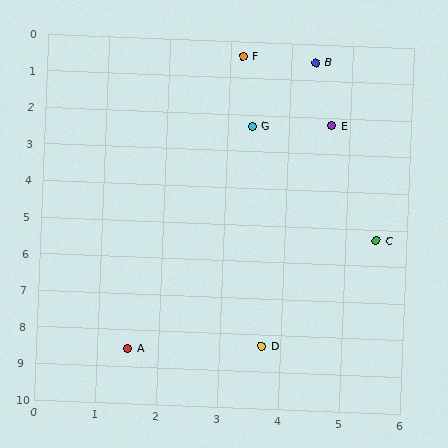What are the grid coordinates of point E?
Point E is at approximately (4.7, 2.2).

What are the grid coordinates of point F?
Point F is at approximately (3.2, 0.4).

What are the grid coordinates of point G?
Point G is at approximately (3.4, 2.3).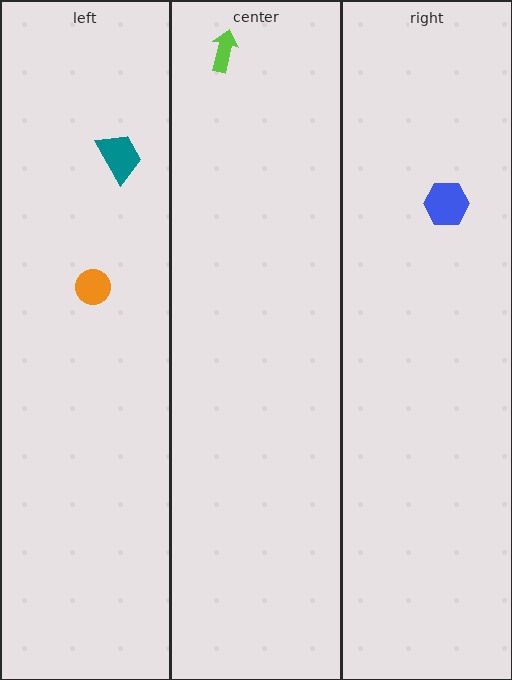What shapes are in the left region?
The orange circle, the teal trapezoid.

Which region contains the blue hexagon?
The right region.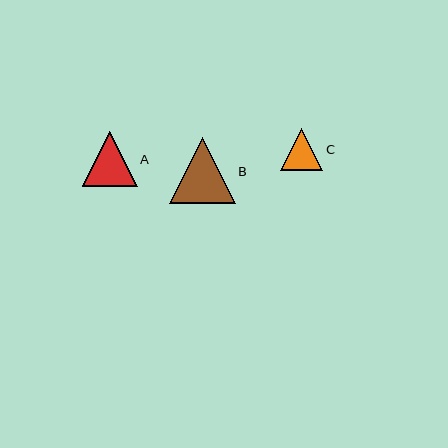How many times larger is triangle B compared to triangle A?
Triangle B is approximately 1.2 times the size of triangle A.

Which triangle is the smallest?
Triangle C is the smallest with a size of approximately 42 pixels.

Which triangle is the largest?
Triangle B is the largest with a size of approximately 66 pixels.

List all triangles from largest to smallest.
From largest to smallest: B, A, C.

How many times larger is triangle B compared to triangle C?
Triangle B is approximately 1.6 times the size of triangle C.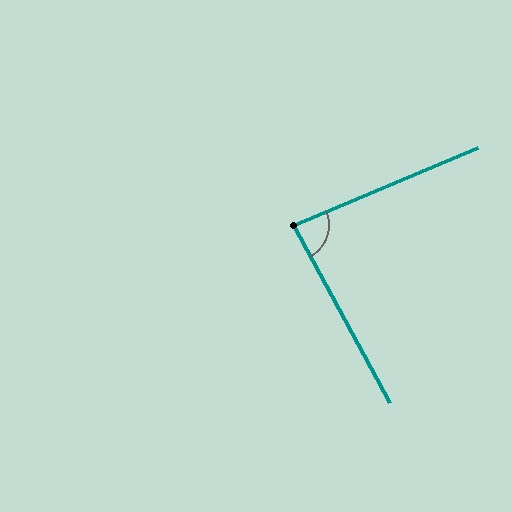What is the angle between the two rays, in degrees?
Approximately 84 degrees.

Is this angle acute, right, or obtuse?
It is acute.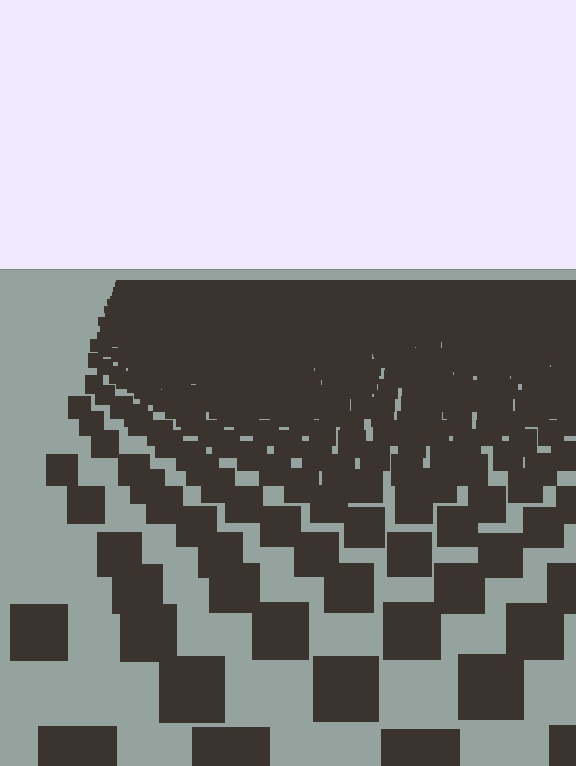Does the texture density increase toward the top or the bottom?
Density increases toward the top.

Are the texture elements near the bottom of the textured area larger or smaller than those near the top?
Larger. Near the bottom, elements are closer to the viewer and appear at a bigger on-screen size.